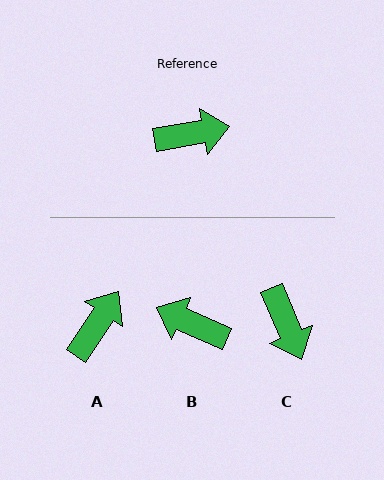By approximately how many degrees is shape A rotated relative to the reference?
Approximately 46 degrees counter-clockwise.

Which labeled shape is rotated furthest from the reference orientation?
B, about 146 degrees away.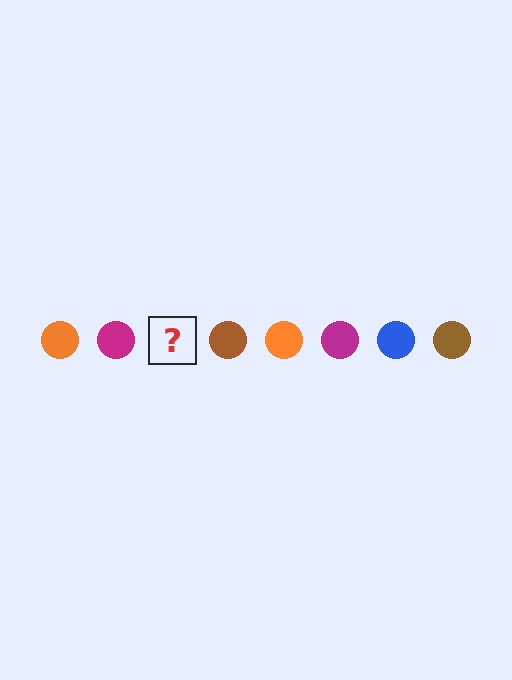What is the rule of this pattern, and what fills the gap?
The rule is that the pattern cycles through orange, magenta, blue, brown circles. The gap should be filled with a blue circle.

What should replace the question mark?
The question mark should be replaced with a blue circle.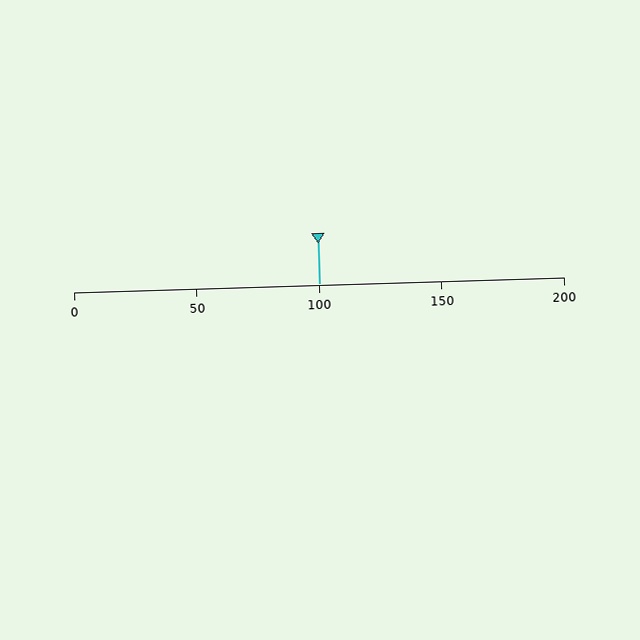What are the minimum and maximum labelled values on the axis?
The axis runs from 0 to 200.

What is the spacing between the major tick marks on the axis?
The major ticks are spaced 50 apart.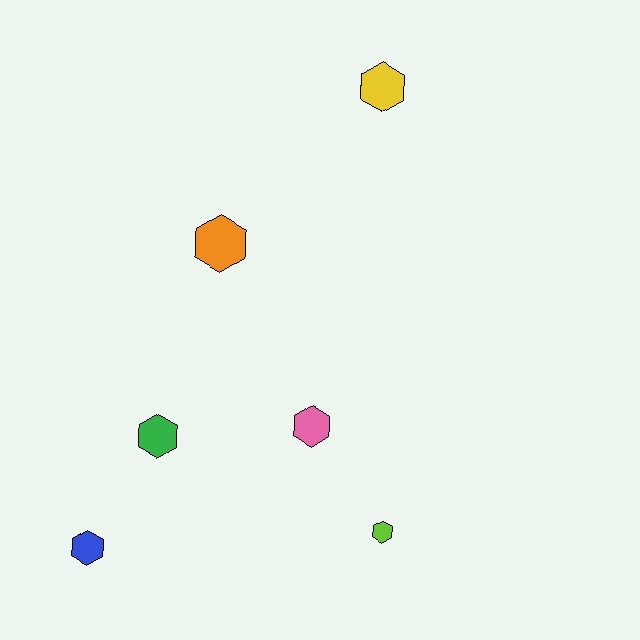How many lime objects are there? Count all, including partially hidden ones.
There is 1 lime object.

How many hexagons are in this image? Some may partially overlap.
There are 6 hexagons.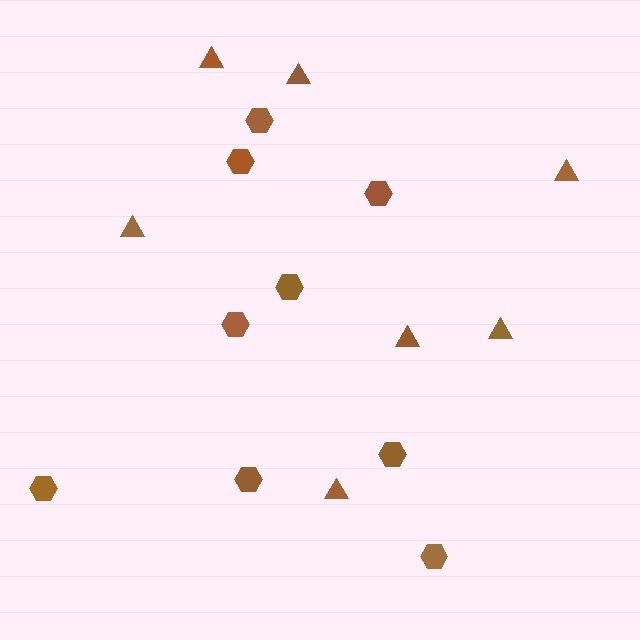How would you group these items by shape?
There are 2 groups: one group of hexagons (9) and one group of triangles (7).